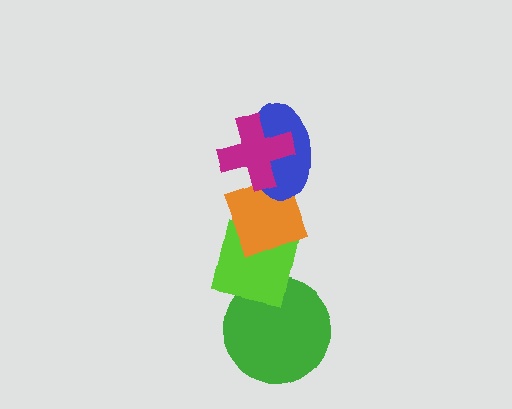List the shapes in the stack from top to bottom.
From top to bottom: the magenta cross, the blue ellipse, the orange diamond, the lime square, the green circle.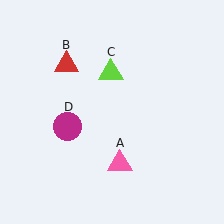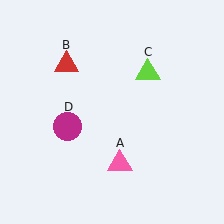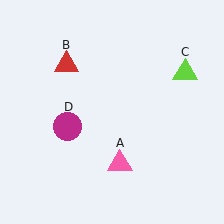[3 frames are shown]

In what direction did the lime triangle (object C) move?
The lime triangle (object C) moved right.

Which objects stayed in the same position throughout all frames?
Pink triangle (object A) and red triangle (object B) and magenta circle (object D) remained stationary.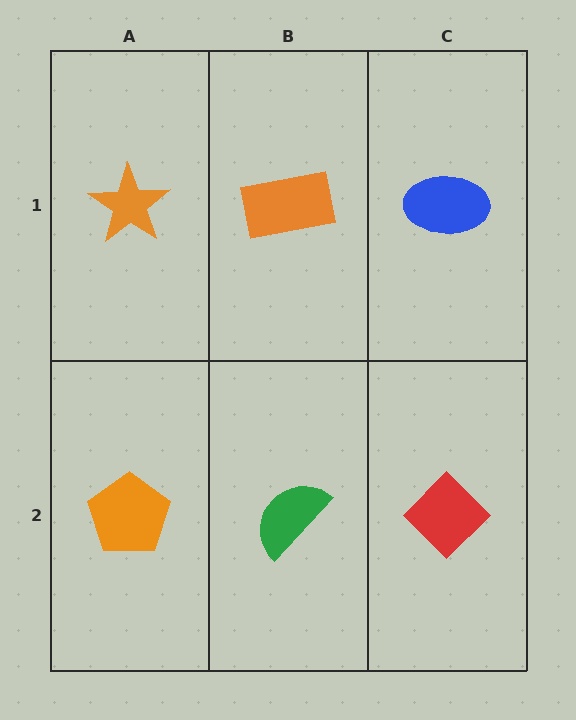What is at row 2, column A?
An orange pentagon.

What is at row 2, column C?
A red diamond.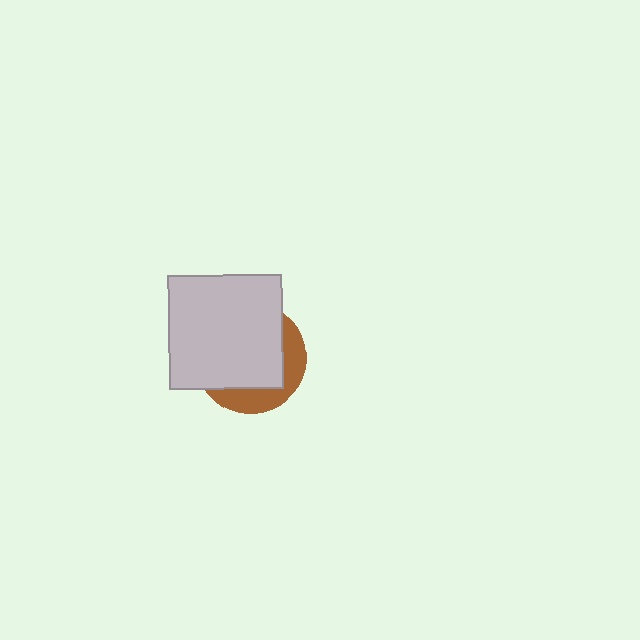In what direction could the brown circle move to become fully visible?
The brown circle could move toward the lower-right. That would shift it out from behind the light gray square entirely.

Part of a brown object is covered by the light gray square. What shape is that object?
It is a circle.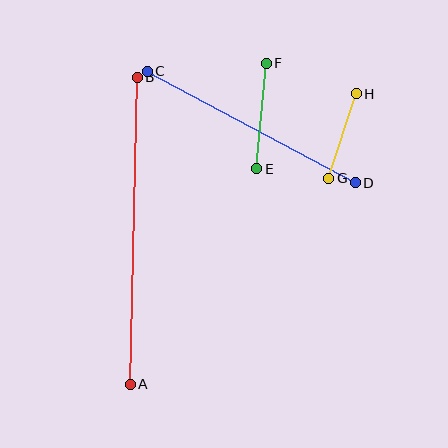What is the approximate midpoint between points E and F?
The midpoint is at approximately (261, 116) pixels.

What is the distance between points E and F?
The distance is approximately 106 pixels.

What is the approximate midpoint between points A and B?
The midpoint is at approximately (134, 231) pixels.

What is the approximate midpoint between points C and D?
The midpoint is at approximately (251, 127) pixels.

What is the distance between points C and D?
The distance is approximately 236 pixels.